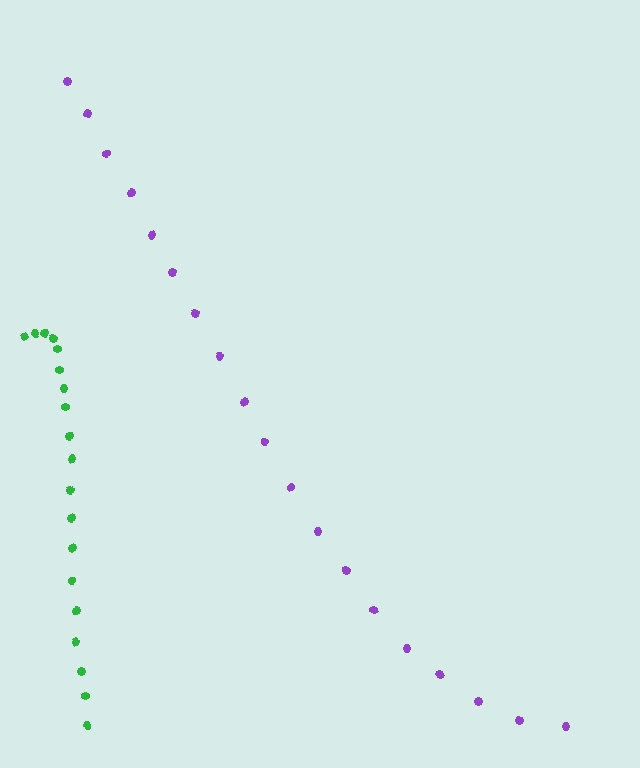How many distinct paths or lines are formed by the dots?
There are 2 distinct paths.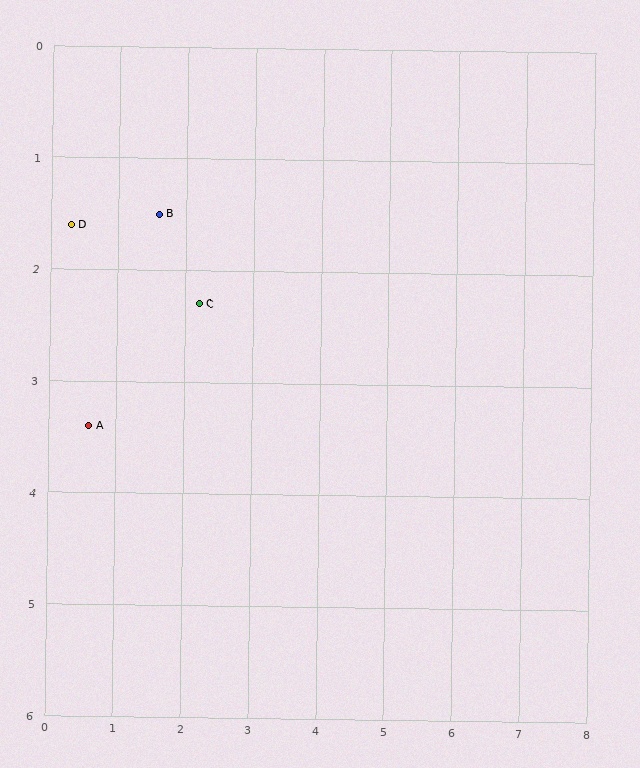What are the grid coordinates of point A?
Point A is at approximately (0.6, 3.4).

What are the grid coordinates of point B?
Point B is at approximately (1.6, 1.5).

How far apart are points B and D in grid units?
Points B and D are about 1.3 grid units apart.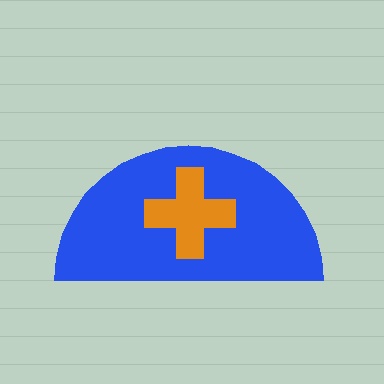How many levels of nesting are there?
2.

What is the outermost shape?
The blue semicircle.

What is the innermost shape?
The orange cross.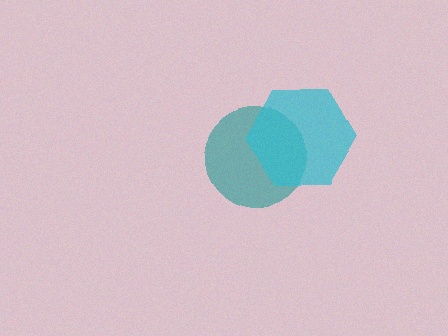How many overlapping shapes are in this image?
There are 2 overlapping shapes in the image.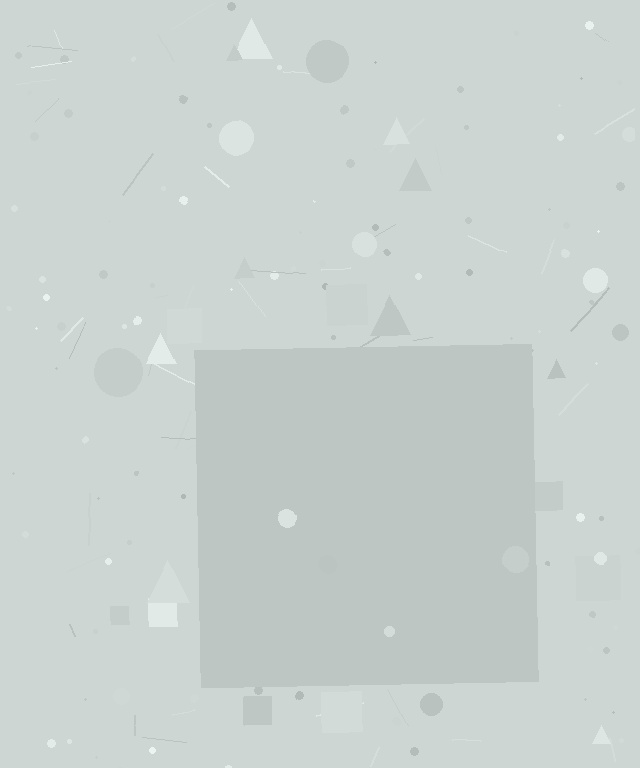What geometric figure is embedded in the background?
A square is embedded in the background.